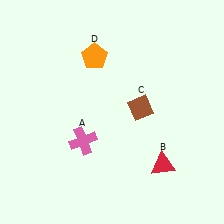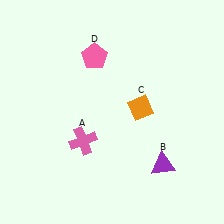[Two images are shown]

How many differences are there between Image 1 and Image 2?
There are 3 differences between the two images.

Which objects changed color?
B changed from red to purple. C changed from brown to orange. D changed from orange to pink.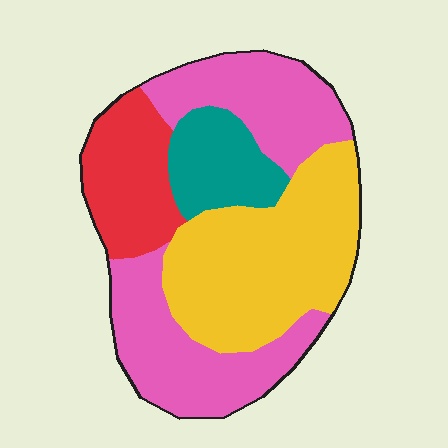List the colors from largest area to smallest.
From largest to smallest: pink, yellow, red, teal.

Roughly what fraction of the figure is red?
Red takes up about one sixth (1/6) of the figure.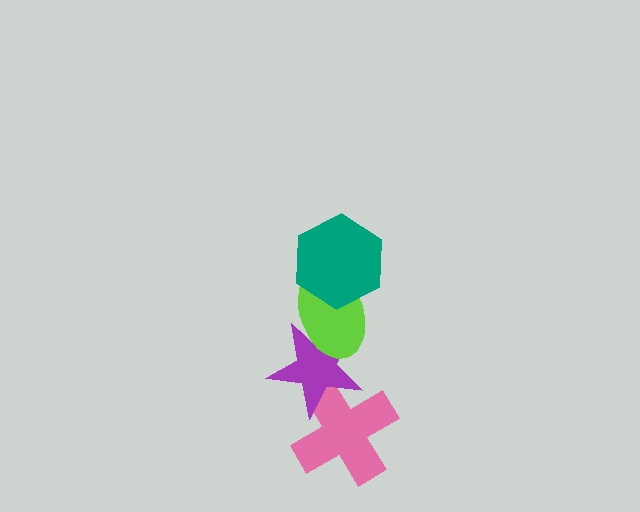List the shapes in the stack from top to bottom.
From top to bottom: the teal hexagon, the lime ellipse, the purple star, the pink cross.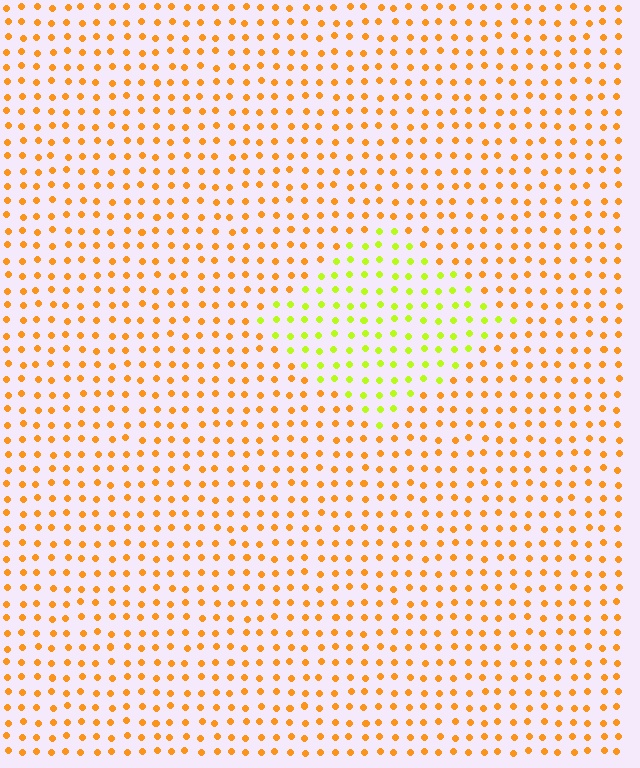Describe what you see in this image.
The image is filled with small orange elements in a uniform arrangement. A diamond-shaped region is visible where the elements are tinted to a slightly different hue, forming a subtle color boundary.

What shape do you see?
I see a diamond.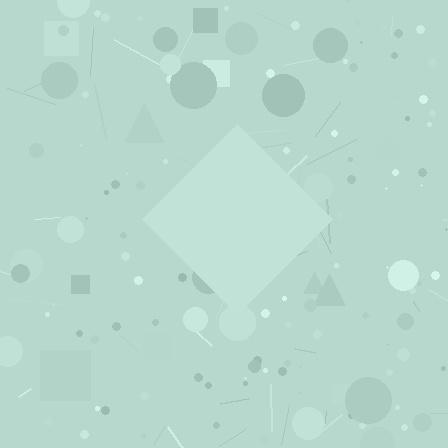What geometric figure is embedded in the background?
A diamond is embedded in the background.